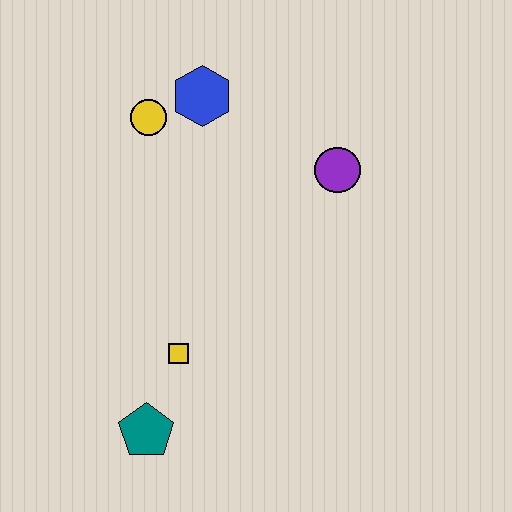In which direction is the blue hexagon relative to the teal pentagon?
The blue hexagon is above the teal pentagon.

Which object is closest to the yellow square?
The teal pentagon is closest to the yellow square.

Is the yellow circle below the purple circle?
No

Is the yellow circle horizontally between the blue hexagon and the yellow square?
No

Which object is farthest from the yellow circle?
The teal pentagon is farthest from the yellow circle.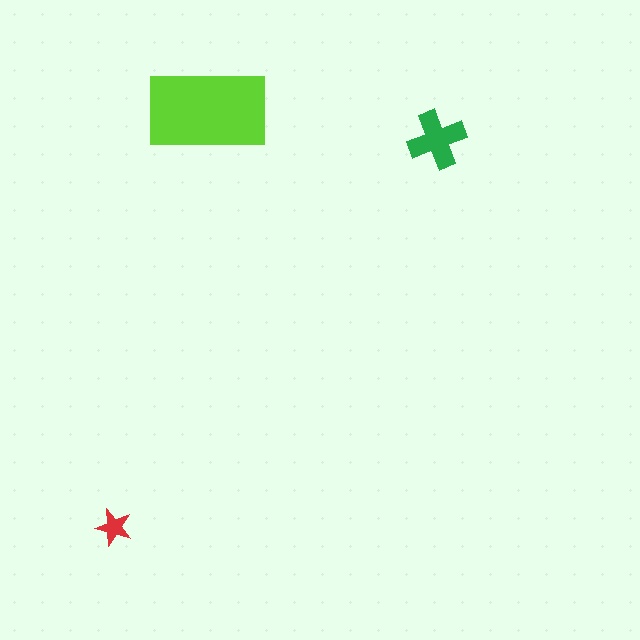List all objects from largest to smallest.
The lime rectangle, the green cross, the red star.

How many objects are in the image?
There are 3 objects in the image.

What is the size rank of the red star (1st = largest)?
3rd.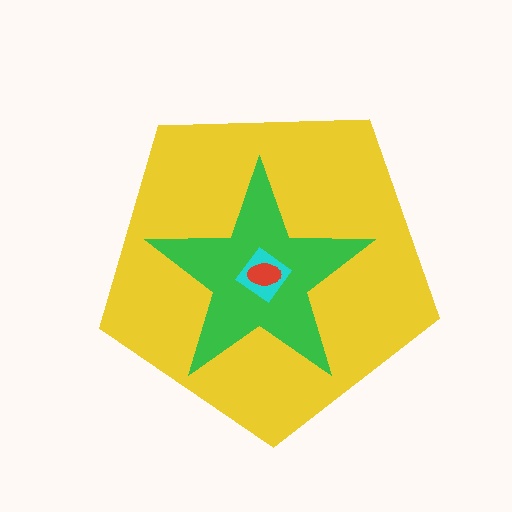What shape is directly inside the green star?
The cyan diamond.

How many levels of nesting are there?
4.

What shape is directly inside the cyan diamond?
The red ellipse.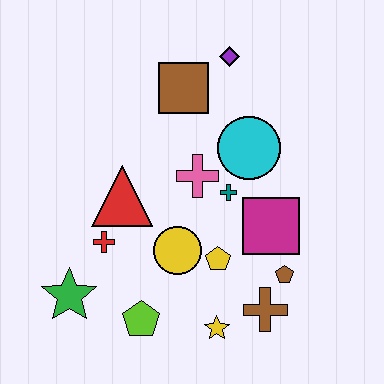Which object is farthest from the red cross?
The purple diamond is farthest from the red cross.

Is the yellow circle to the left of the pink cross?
Yes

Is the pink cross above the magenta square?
Yes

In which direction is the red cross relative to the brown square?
The red cross is below the brown square.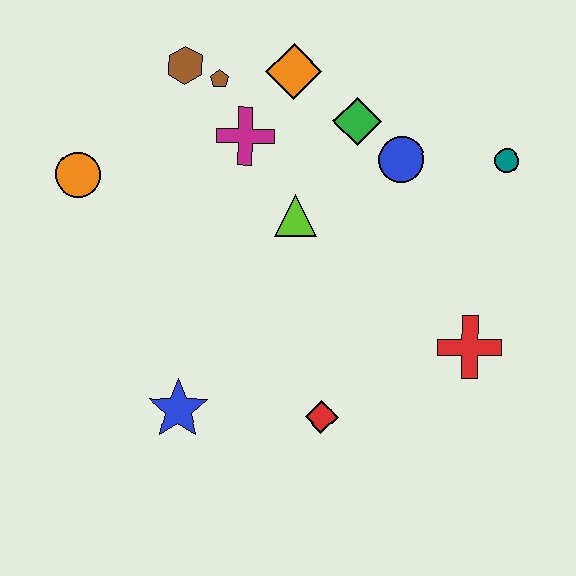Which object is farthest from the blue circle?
The blue star is farthest from the blue circle.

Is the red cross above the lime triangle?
No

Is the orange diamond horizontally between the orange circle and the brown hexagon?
No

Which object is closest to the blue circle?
The green diamond is closest to the blue circle.